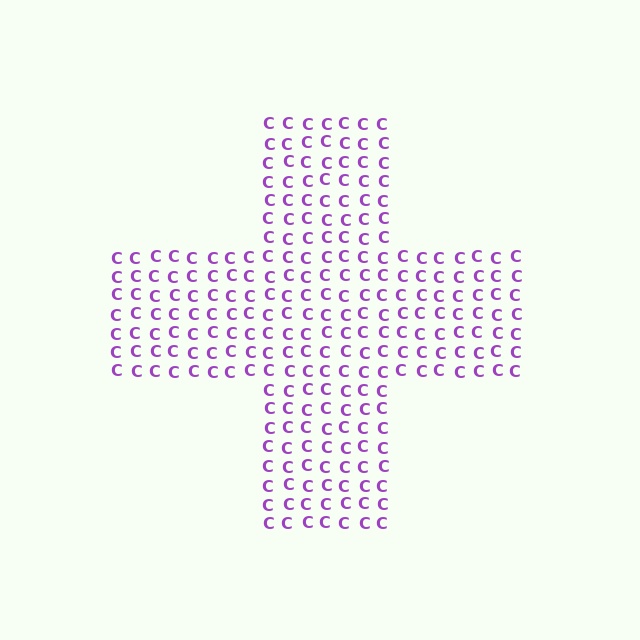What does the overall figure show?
The overall figure shows a cross.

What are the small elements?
The small elements are letter C's.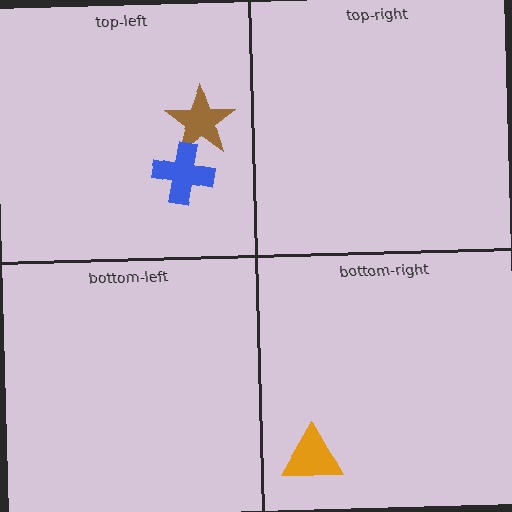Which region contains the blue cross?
The top-left region.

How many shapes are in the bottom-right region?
1.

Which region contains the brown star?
The top-left region.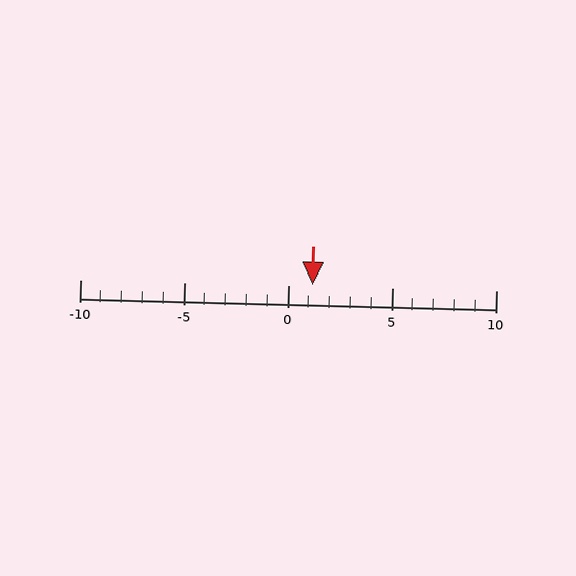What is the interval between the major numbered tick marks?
The major tick marks are spaced 5 units apart.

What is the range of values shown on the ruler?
The ruler shows values from -10 to 10.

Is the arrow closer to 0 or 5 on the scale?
The arrow is closer to 0.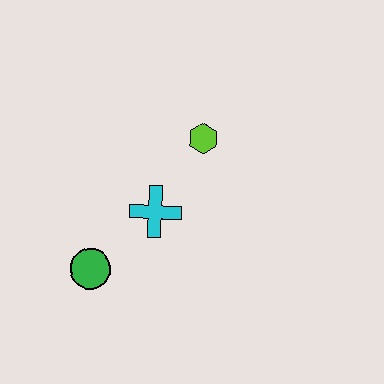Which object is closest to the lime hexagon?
The cyan cross is closest to the lime hexagon.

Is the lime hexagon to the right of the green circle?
Yes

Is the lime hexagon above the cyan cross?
Yes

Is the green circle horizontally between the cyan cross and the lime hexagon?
No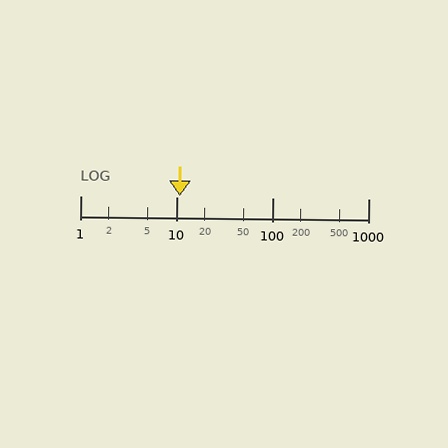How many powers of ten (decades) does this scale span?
The scale spans 3 decades, from 1 to 1000.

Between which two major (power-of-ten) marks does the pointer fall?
The pointer is between 10 and 100.